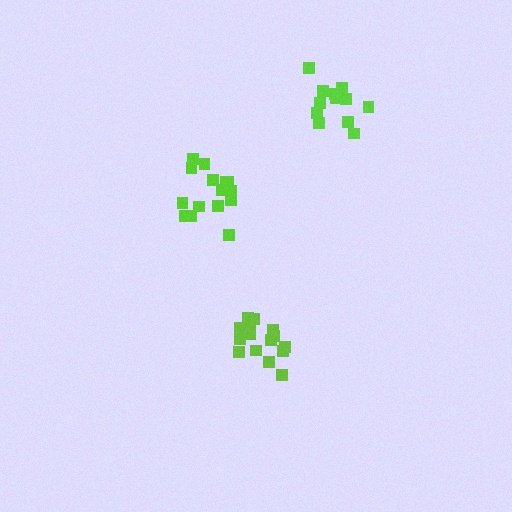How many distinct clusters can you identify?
There are 3 distinct clusters.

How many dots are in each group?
Group 1: 16 dots, Group 2: 12 dots, Group 3: 15 dots (43 total).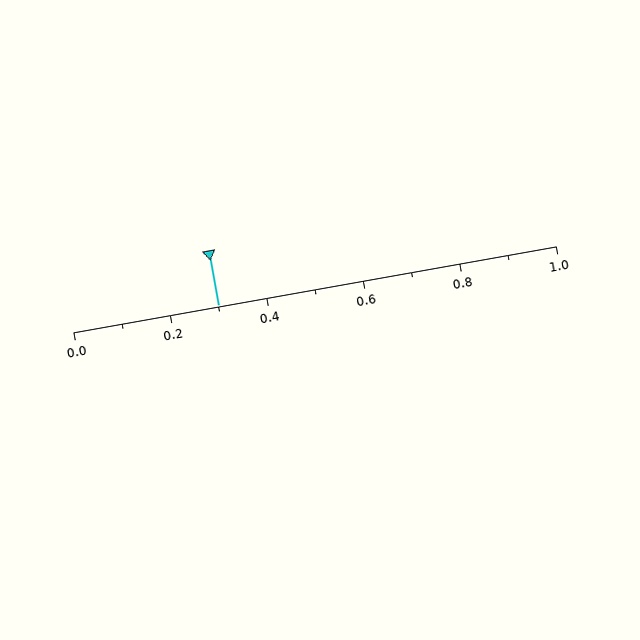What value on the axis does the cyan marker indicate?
The marker indicates approximately 0.3.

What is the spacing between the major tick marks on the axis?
The major ticks are spaced 0.2 apart.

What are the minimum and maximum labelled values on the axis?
The axis runs from 0.0 to 1.0.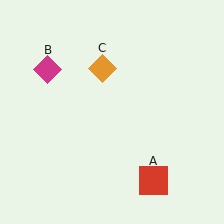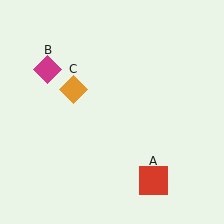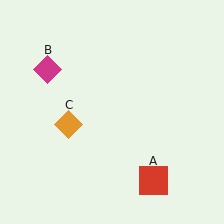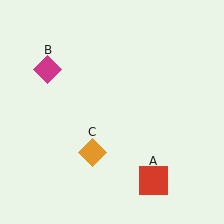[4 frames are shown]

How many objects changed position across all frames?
1 object changed position: orange diamond (object C).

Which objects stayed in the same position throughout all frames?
Red square (object A) and magenta diamond (object B) remained stationary.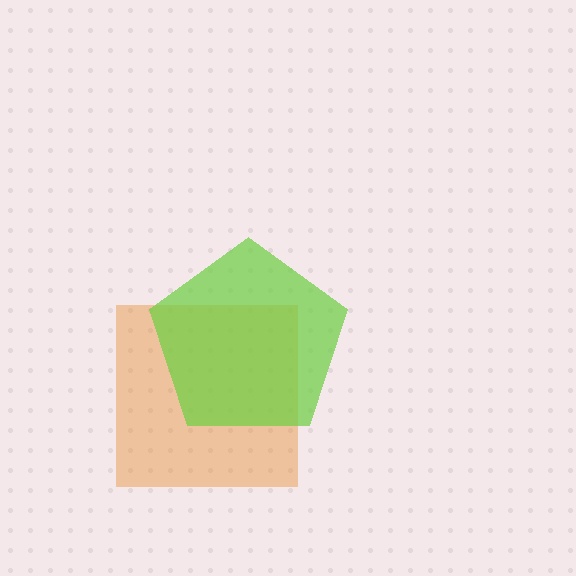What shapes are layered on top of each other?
The layered shapes are: an orange square, a lime pentagon.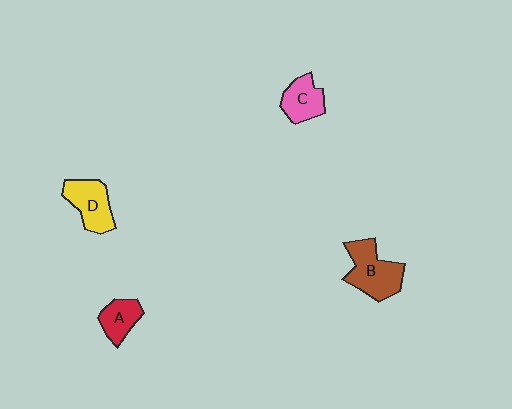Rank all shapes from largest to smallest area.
From largest to smallest: B (brown), D (yellow), C (pink), A (red).